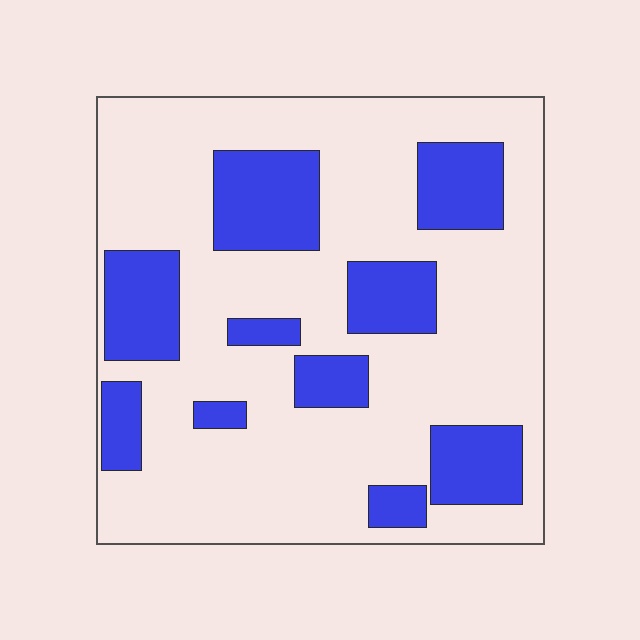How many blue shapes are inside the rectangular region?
10.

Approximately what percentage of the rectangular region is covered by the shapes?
Approximately 25%.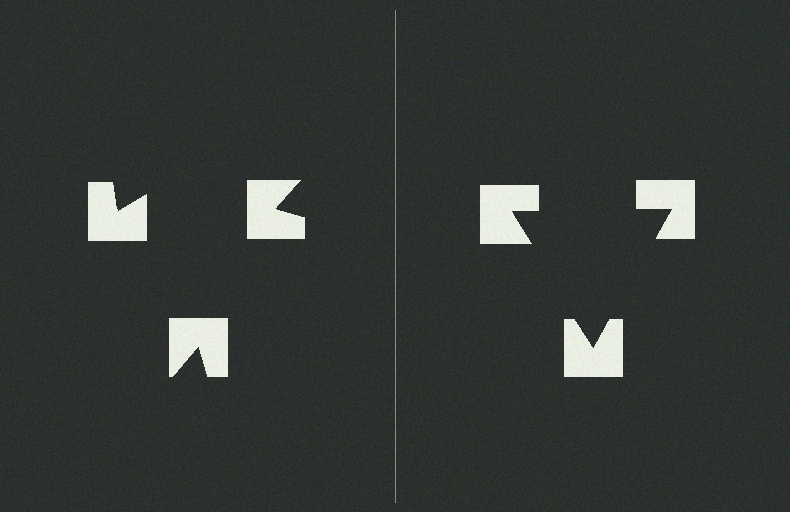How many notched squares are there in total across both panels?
6 — 3 on each side.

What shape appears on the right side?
An illusory triangle.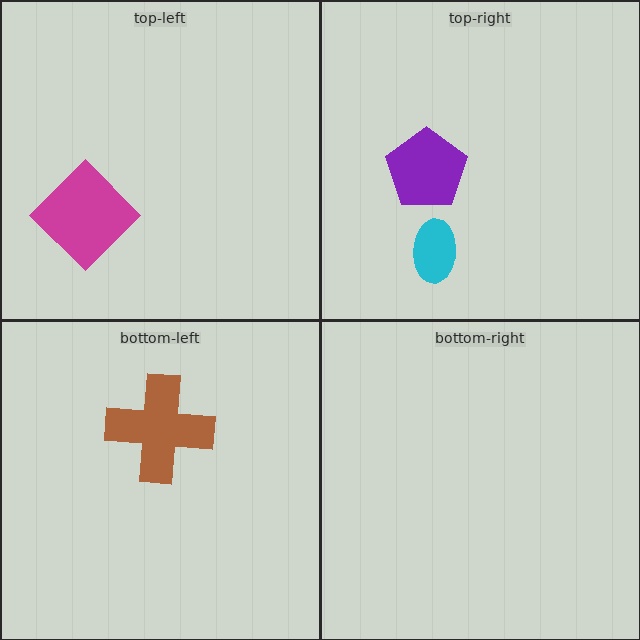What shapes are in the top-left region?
The magenta diamond.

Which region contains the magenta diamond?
The top-left region.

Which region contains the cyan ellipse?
The top-right region.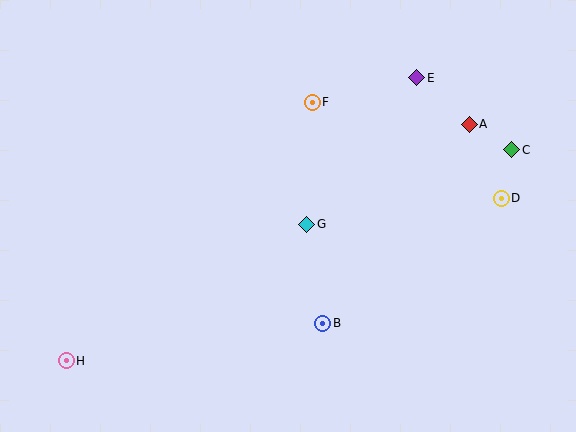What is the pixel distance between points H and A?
The distance between H and A is 467 pixels.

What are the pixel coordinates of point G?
Point G is at (307, 224).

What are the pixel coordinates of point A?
Point A is at (469, 124).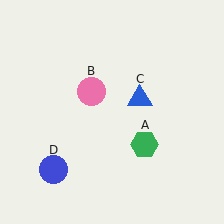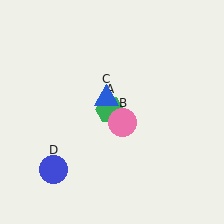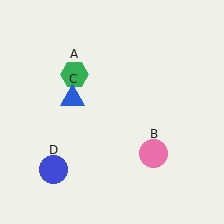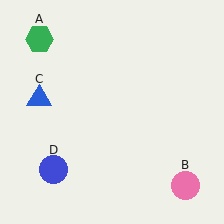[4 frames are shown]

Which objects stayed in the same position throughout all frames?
Blue circle (object D) remained stationary.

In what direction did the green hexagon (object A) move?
The green hexagon (object A) moved up and to the left.